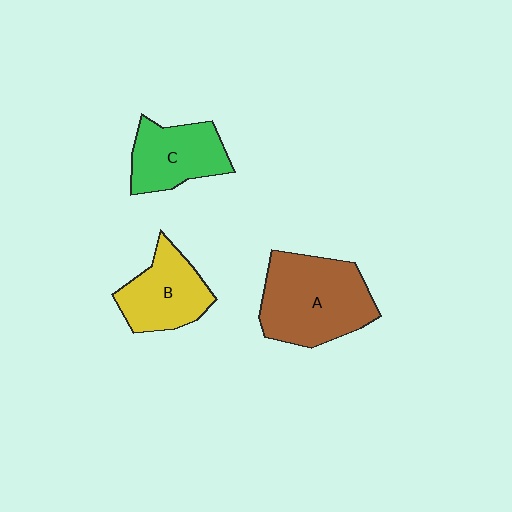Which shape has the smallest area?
Shape C (green).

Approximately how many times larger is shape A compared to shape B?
Approximately 1.5 times.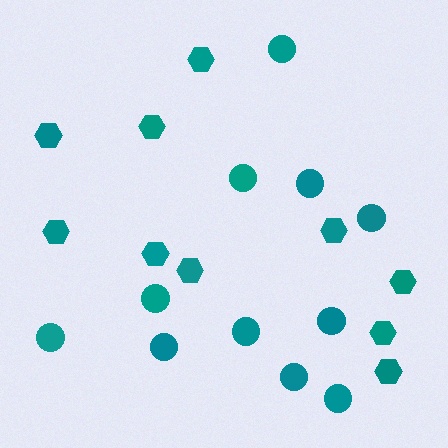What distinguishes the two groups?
There are 2 groups: one group of circles (11) and one group of hexagons (10).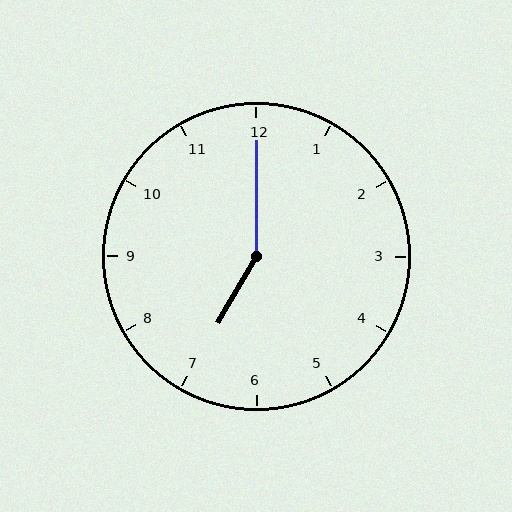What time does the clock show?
7:00.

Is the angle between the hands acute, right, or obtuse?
It is obtuse.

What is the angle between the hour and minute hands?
Approximately 150 degrees.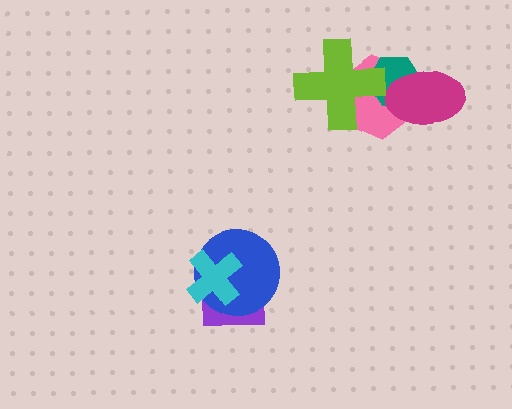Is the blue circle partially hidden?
Yes, it is partially covered by another shape.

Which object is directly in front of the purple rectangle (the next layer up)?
The blue circle is directly in front of the purple rectangle.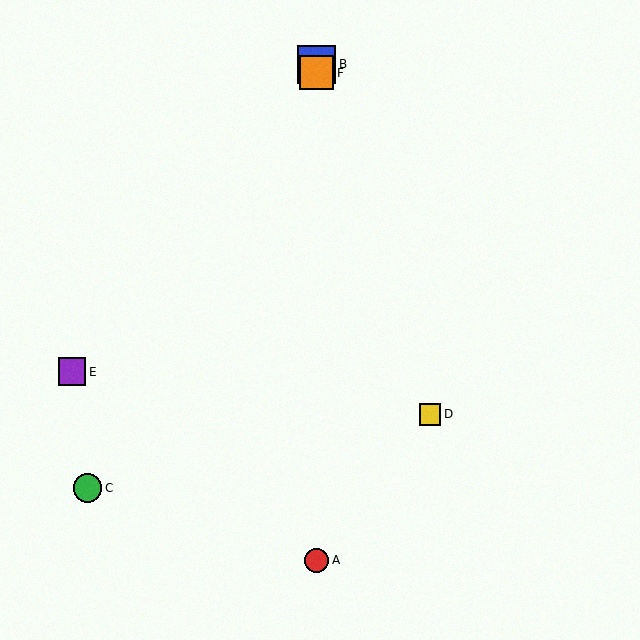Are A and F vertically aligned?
Yes, both are at x≈317.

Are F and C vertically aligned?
No, F is at x≈317 and C is at x≈87.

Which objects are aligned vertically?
Objects A, B, F are aligned vertically.